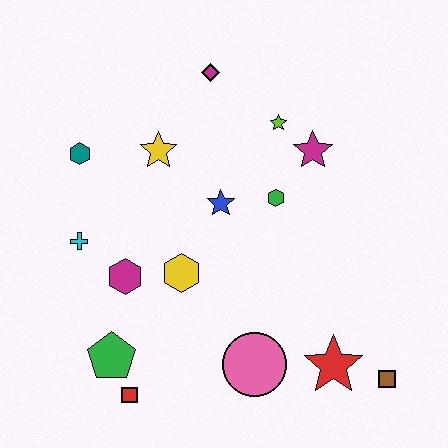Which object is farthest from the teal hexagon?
The brown square is farthest from the teal hexagon.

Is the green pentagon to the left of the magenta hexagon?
Yes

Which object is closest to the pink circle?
The red star is closest to the pink circle.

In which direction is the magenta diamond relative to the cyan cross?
The magenta diamond is above the cyan cross.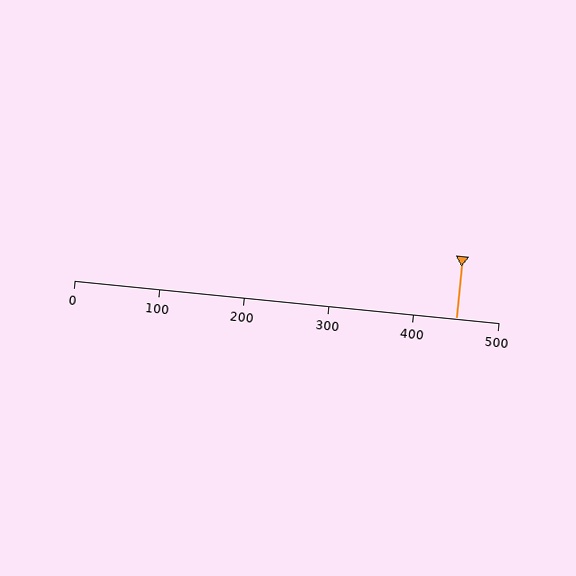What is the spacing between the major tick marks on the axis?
The major ticks are spaced 100 apart.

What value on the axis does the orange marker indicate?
The marker indicates approximately 450.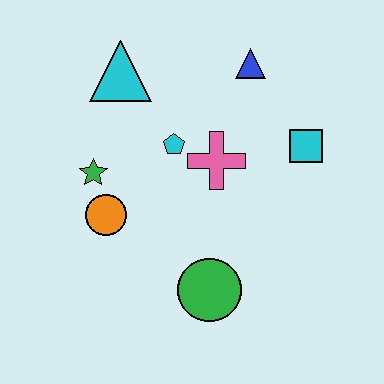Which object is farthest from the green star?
The cyan square is farthest from the green star.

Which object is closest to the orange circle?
The green star is closest to the orange circle.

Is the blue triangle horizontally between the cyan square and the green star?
Yes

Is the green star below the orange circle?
No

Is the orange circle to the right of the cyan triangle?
No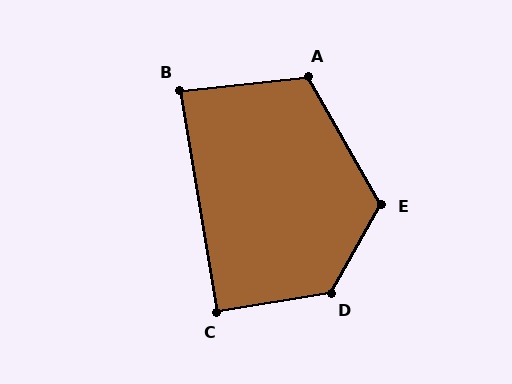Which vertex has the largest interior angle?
D, at approximately 129 degrees.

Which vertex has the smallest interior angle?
B, at approximately 87 degrees.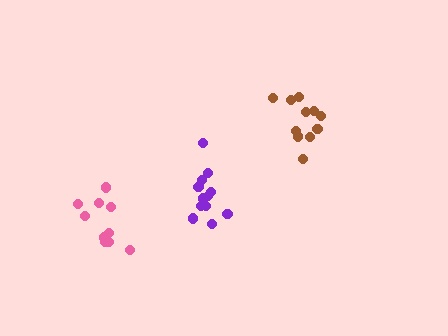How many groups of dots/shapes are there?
There are 3 groups.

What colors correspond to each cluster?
The clusters are colored: brown, pink, purple.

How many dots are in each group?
Group 1: 11 dots, Group 2: 10 dots, Group 3: 12 dots (33 total).